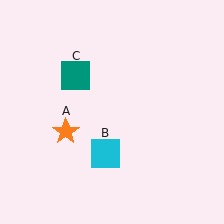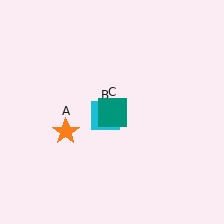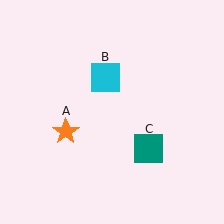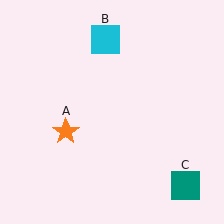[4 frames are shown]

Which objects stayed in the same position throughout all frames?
Orange star (object A) remained stationary.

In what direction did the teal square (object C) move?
The teal square (object C) moved down and to the right.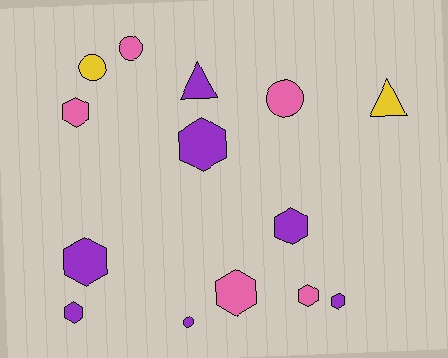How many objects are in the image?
There are 14 objects.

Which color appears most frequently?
Purple, with 7 objects.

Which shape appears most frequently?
Hexagon, with 8 objects.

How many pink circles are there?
There are 2 pink circles.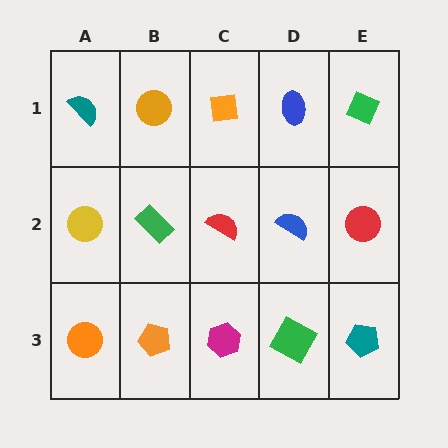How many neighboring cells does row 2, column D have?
4.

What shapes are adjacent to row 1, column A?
A yellow circle (row 2, column A), an orange circle (row 1, column B).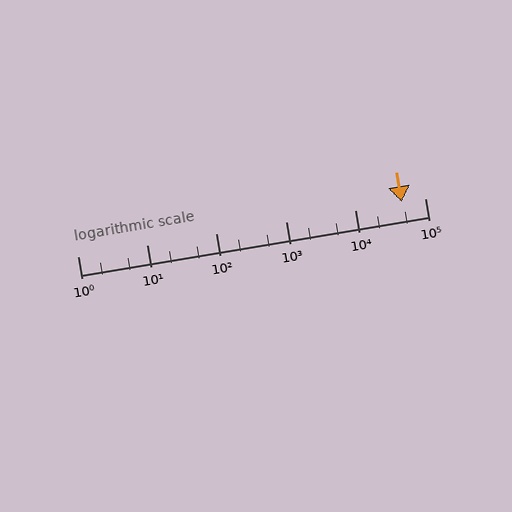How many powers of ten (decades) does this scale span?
The scale spans 5 decades, from 1 to 100000.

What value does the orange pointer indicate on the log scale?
The pointer indicates approximately 46000.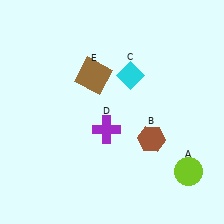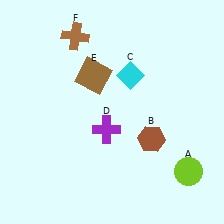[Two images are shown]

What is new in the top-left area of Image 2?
A brown cross (F) was added in the top-left area of Image 2.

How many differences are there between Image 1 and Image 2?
There is 1 difference between the two images.